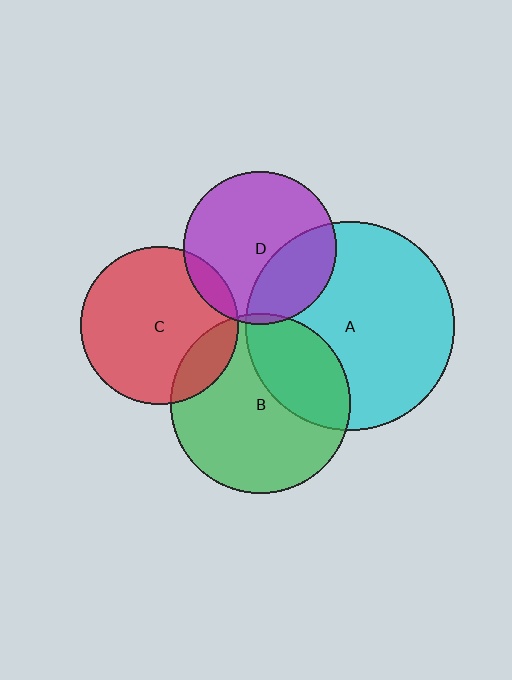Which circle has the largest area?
Circle A (cyan).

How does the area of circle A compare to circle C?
Approximately 1.8 times.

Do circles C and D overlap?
Yes.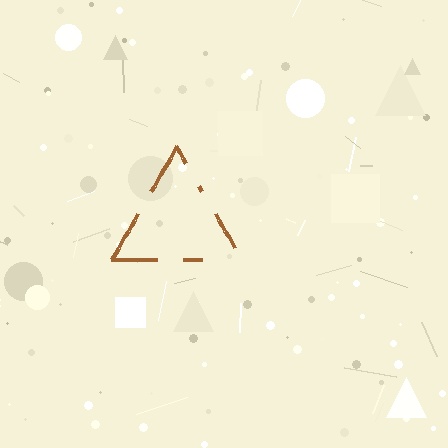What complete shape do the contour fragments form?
The contour fragments form a triangle.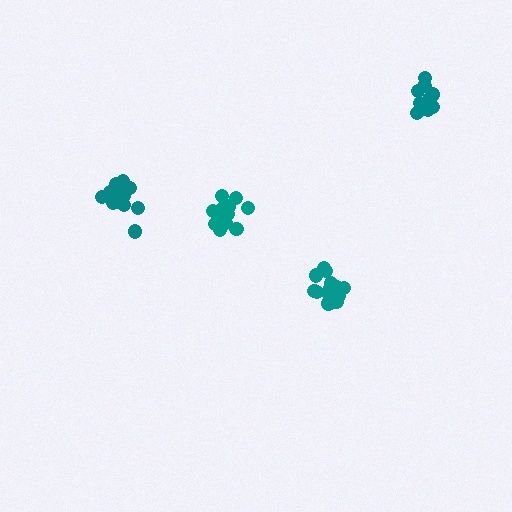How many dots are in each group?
Group 1: 15 dots, Group 2: 11 dots, Group 3: 16 dots, Group 4: 15 dots (57 total).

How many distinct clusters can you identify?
There are 4 distinct clusters.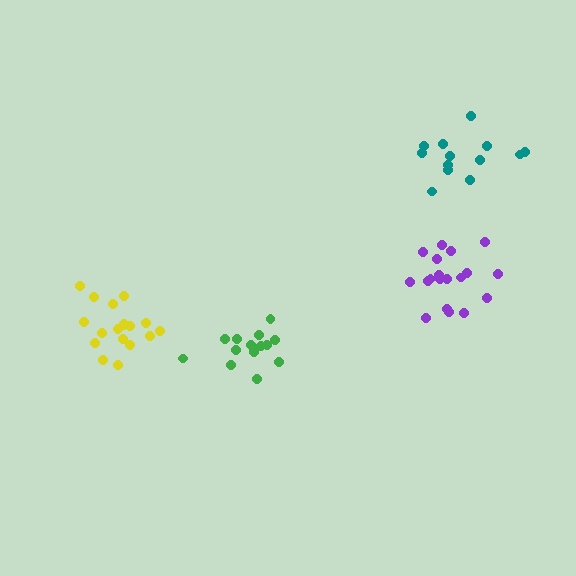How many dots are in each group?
Group 1: 18 dots, Group 2: 13 dots, Group 3: 14 dots, Group 4: 19 dots (64 total).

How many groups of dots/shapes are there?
There are 4 groups.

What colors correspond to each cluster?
The clusters are colored: yellow, teal, green, purple.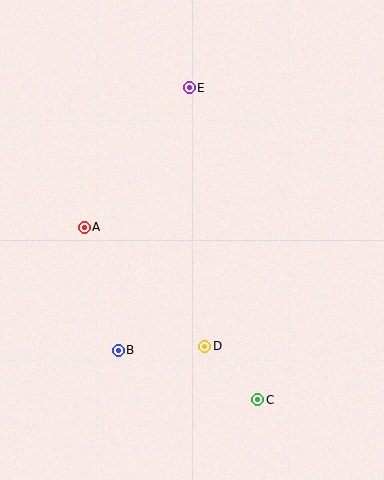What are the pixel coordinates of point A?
Point A is at (84, 227).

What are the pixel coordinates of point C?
Point C is at (258, 400).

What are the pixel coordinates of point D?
Point D is at (205, 346).